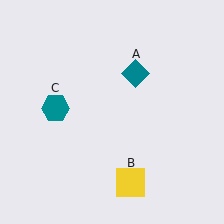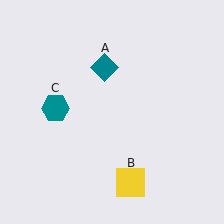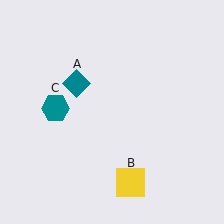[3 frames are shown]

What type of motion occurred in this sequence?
The teal diamond (object A) rotated counterclockwise around the center of the scene.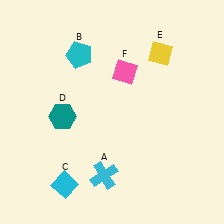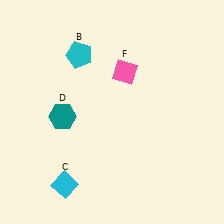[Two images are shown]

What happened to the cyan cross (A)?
The cyan cross (A) was removed in Image 2. It was in the bottom-left area of Image 1.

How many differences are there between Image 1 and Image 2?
There are 2 differences between the two images.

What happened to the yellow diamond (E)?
The yellow diamond (E) was removed in Image 2. It was in the top-right area of Image 1.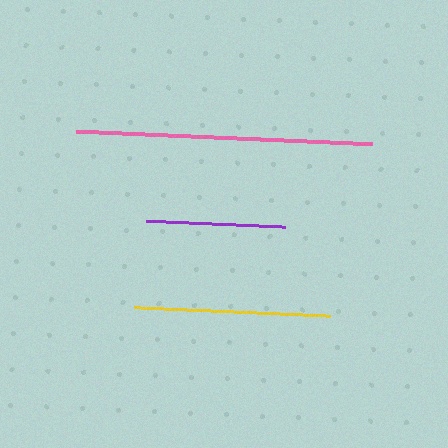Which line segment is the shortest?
The purple line is the shortest at approximately 139 pixels.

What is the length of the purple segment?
The purple segment is approximately 139 pixels long.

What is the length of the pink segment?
The pink segment is approximately 296 pixels long.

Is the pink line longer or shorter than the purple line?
The pink line is longer than the purple line.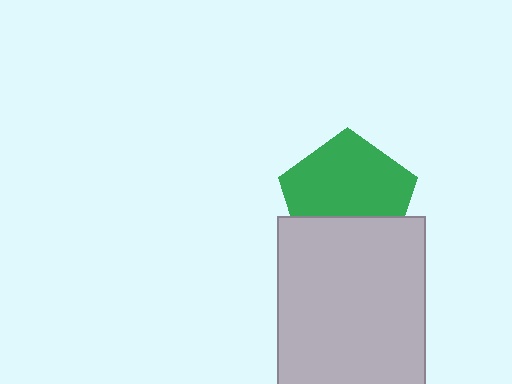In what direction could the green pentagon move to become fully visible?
The green pentagon could move up. That would shift it out from behind the light gray rectangle entirely.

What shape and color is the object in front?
The object in front is a light gray rectangle.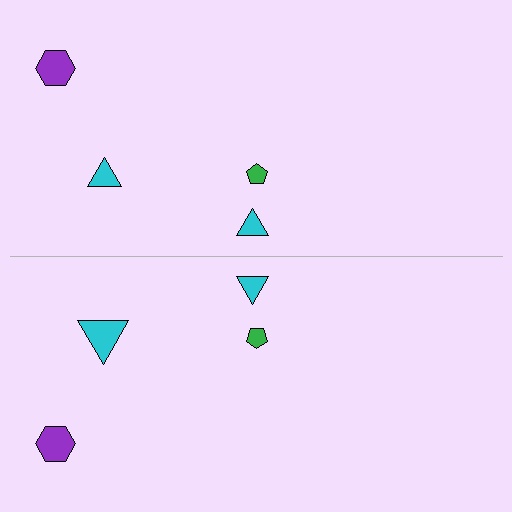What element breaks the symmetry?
The cyan triangle on the bottom side has a different size than its mirror counterpart.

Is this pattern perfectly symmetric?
No, the pattern is not perfectly symmetric. The cyan triangle on the bottom side has a different size than its mirror counterpart.